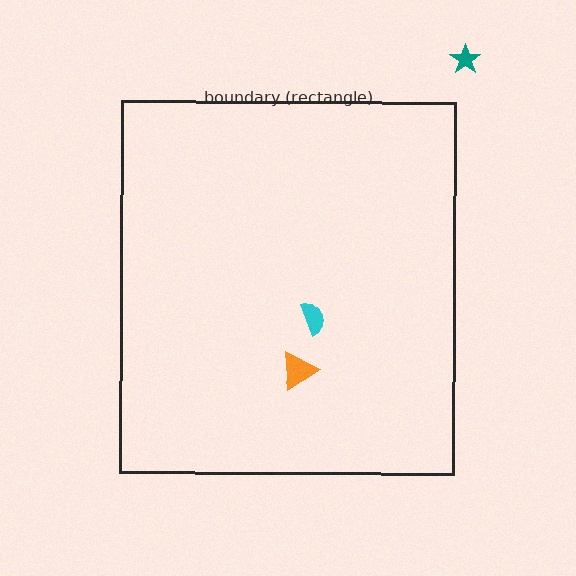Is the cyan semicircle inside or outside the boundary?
Inside.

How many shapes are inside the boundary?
2 inside, 1 outside.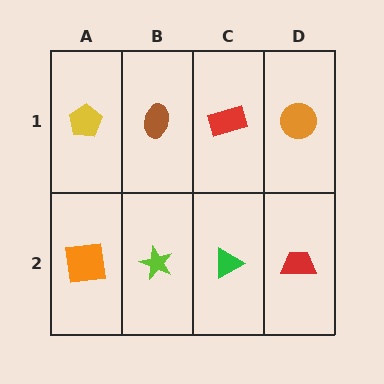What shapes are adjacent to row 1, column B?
A lime star (row 2, column B), a yellow pentagon (row 1, column A), a red rectangle (row 1, column C).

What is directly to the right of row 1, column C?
An orange circle.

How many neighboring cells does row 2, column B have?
3.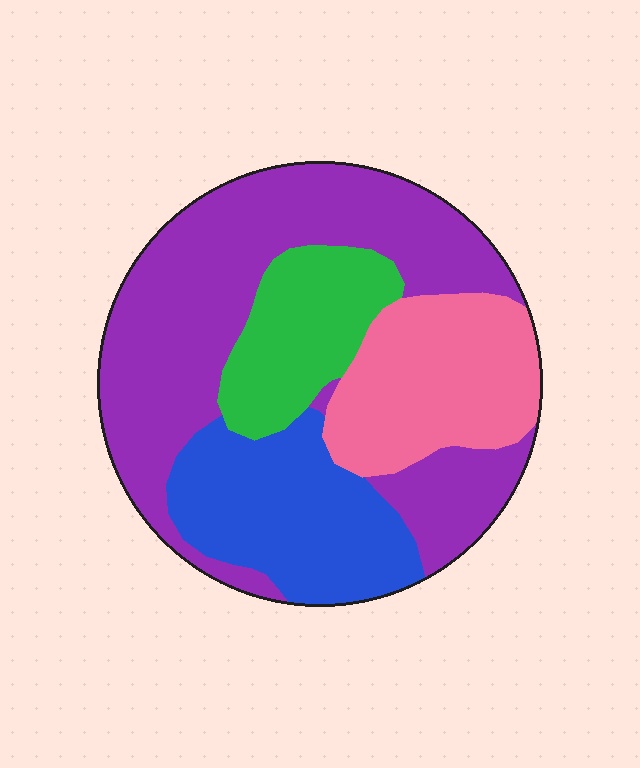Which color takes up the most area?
Purple, at roughly 45%.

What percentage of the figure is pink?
Pink covers roughly 20% of the figure.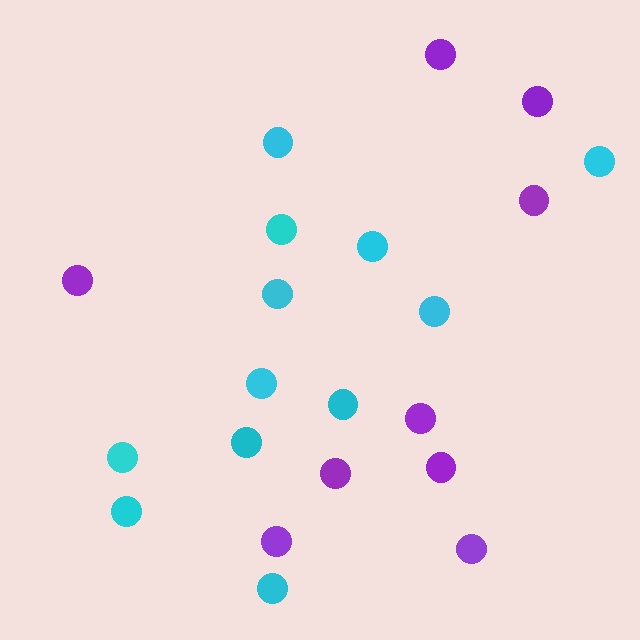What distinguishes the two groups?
There are 2 groups: one group of cyan circles (12) and one group of purple circles (9).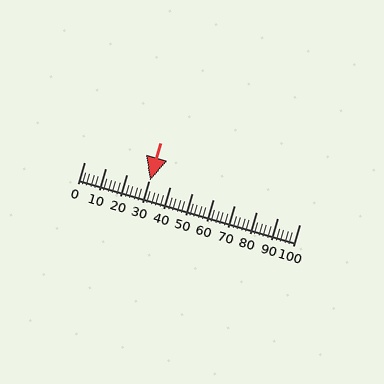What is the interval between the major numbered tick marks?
The major tick marks are spaced 10 units apart.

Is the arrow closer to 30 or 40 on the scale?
The arrow is closer to 30.